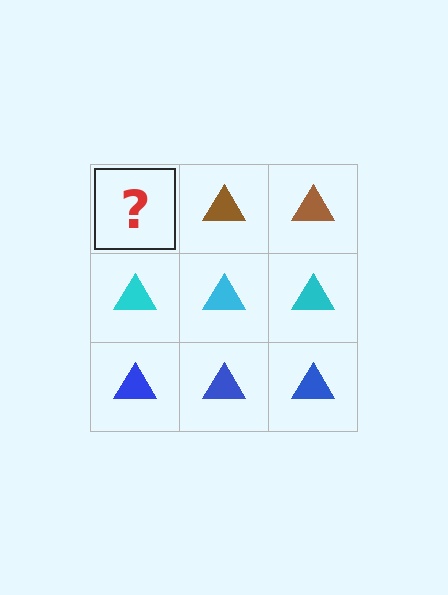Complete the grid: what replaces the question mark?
The question mark should be replaced with a brown triangle.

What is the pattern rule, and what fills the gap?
The rule is that each row has a consistent color. The gap should be filled with a brown triangle.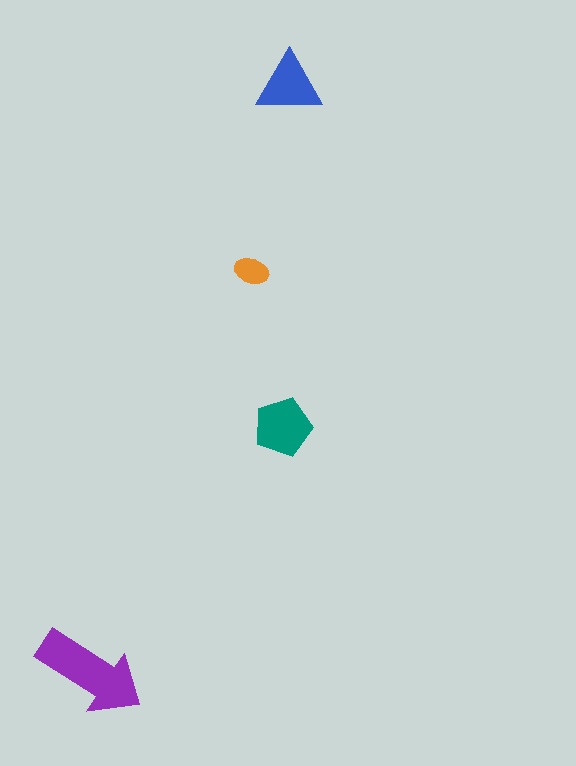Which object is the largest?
The purple arrow.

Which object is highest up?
The blue triangle is topmost.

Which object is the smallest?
The orange ellipse.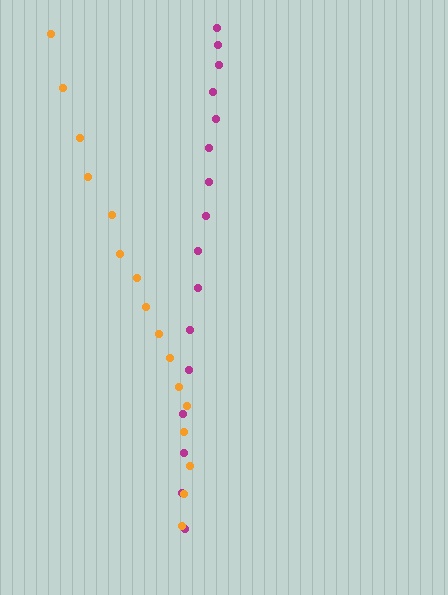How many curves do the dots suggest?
There are 2 distinct paths.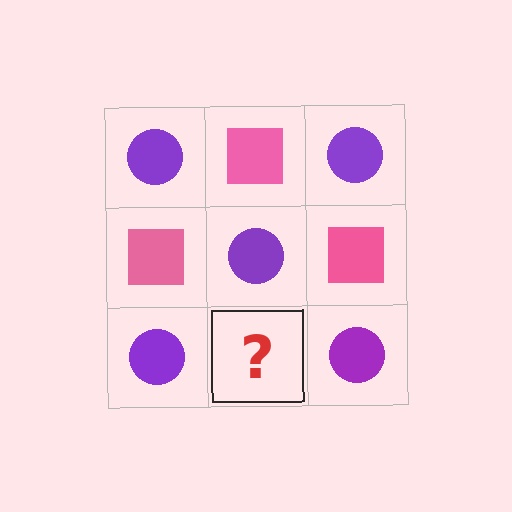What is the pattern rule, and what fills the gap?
The rule is that it alternates purple circle and pink square in a checkerboard pattern. The gap should be filled with a pink square.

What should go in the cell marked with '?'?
The missing cell should contain a pink square.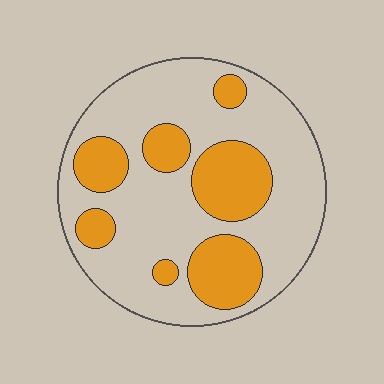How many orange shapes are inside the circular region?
7.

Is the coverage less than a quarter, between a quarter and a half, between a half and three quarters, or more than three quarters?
Between a quarter and a half.